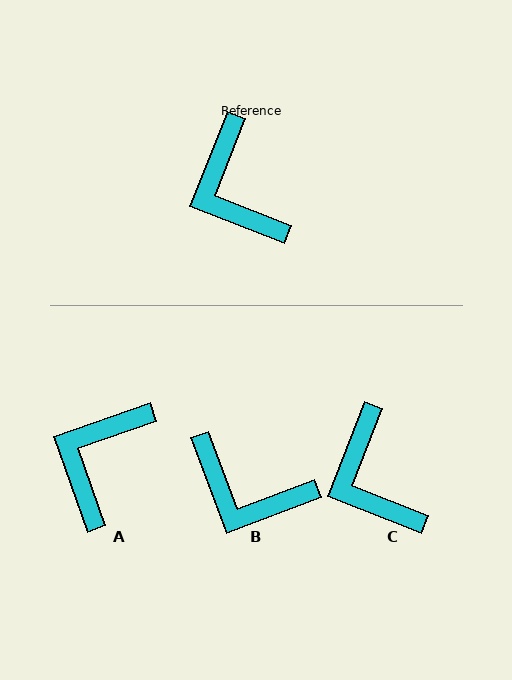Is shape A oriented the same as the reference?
No, it is off by about 49 degrees.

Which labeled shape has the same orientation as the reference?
C.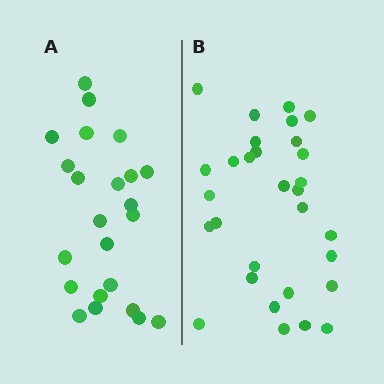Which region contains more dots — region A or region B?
Region B (the right region) has more dots.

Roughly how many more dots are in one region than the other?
Region B has roughly 8 or so more dots than region A.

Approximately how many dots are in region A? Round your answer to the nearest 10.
About 20 dots. (The exact count is 23, which rounds to 20.)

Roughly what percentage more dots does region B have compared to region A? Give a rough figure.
About 30% more.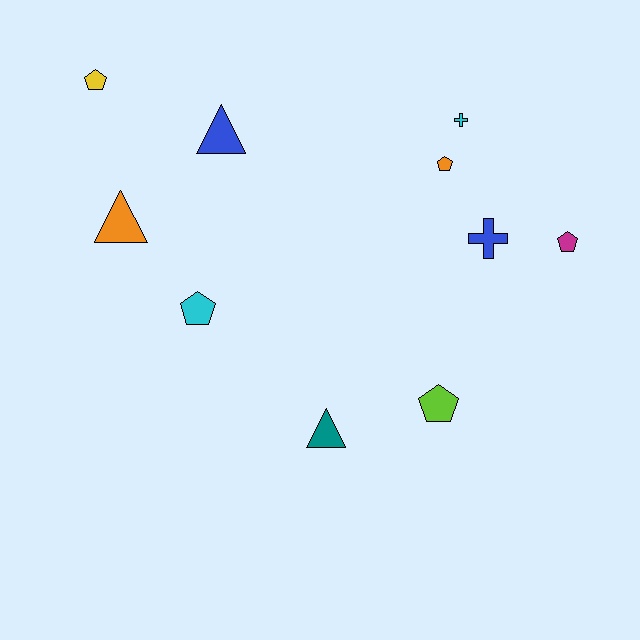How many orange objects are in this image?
There are 2 orange objects.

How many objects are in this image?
There are 10 objects.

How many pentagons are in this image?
There are 5 pentagons.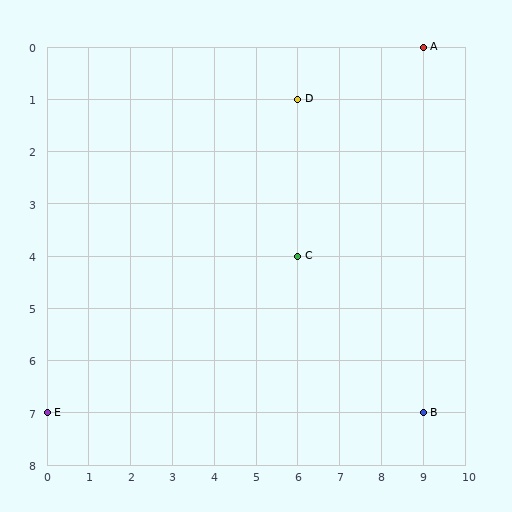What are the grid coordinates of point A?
Point A is at grid coordinates (9, 0).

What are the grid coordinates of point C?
Point C is at grid coordinates (6, 4).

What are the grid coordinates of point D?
Point D is at grid coordinates (6, 1).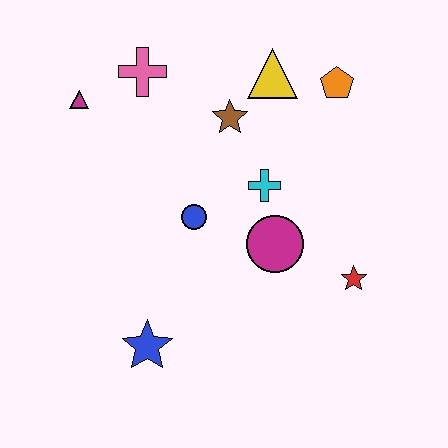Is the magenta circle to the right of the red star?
No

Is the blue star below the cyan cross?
Yes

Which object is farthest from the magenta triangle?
The red star is farthest from the magenta triangle.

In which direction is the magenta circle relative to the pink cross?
The magenta circle is below the pink cross.